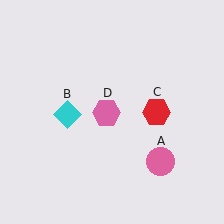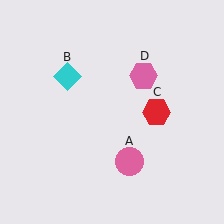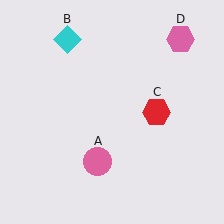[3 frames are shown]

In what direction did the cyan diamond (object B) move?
The cyan diamond (object B) moved up.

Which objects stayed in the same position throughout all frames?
Red hexagon (object C) remained stationary.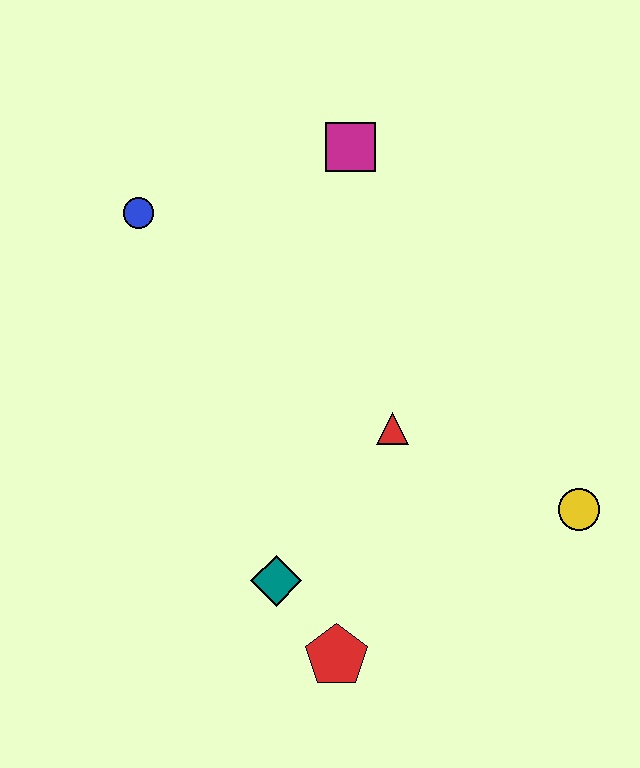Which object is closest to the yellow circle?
The red triangle is closest to the yellow circle.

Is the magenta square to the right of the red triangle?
No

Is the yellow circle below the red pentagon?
No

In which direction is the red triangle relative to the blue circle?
The red triangle is to the right of the blue circle.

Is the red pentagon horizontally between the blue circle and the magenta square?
Yes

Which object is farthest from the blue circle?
The yellow circle is farthest from the blue circle.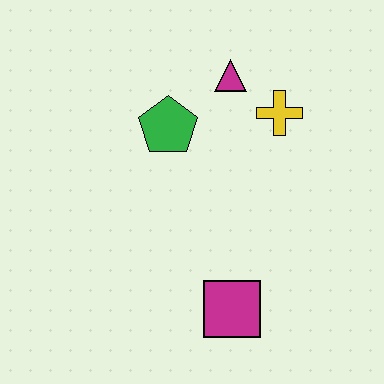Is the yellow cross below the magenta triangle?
Yes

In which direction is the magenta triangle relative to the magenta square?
The magenta triangle is above the magenta square.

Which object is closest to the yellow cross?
The magenta triangle is closest to the yellow cross.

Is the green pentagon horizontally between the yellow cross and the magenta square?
No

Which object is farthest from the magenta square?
The magenta triangle is farthest from the magenta square.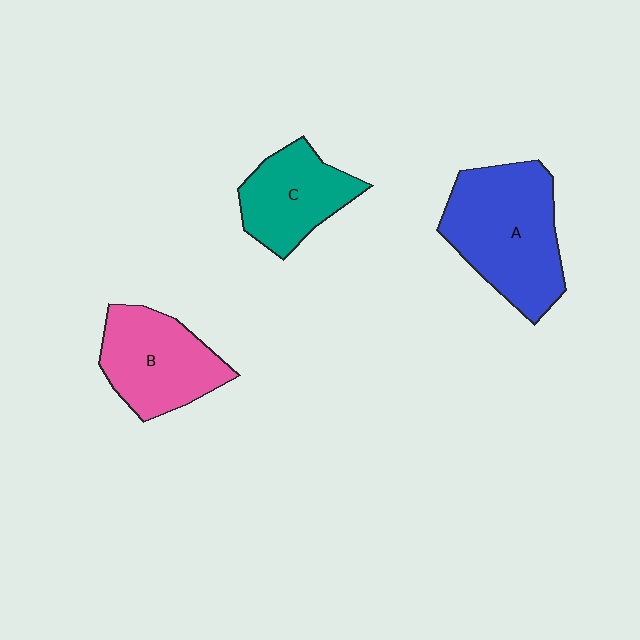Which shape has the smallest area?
Shape C (teal).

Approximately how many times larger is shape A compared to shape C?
Approximately 1.6 times.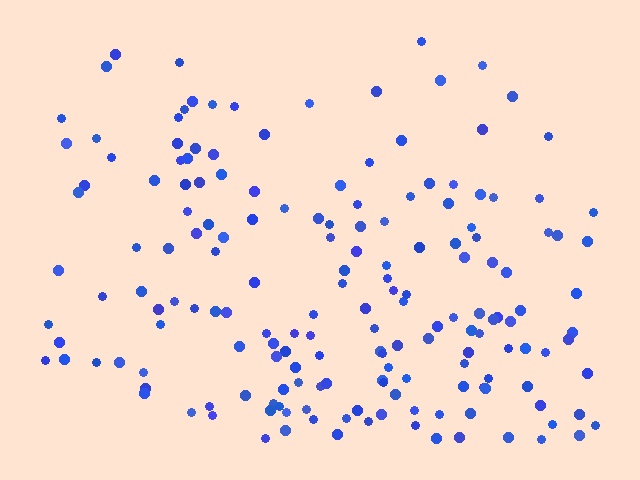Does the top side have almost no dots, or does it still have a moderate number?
Still a moderate number, just noticeably fewer than the bottom.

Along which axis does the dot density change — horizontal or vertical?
Vertical.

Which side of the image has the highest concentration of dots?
The bottom.